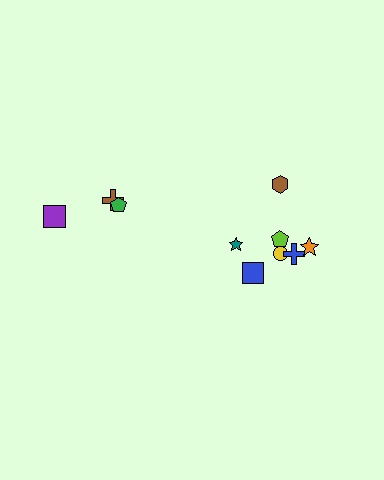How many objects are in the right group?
There are 7 objects.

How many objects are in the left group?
There are 3 objects.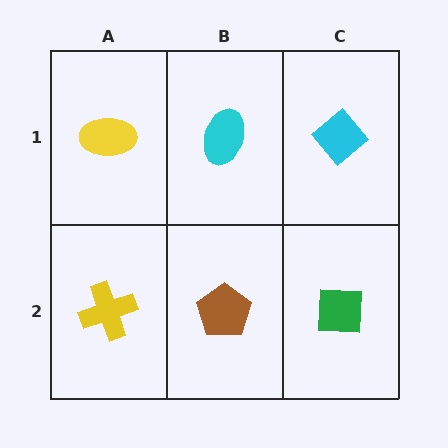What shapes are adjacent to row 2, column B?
A cyan ellipse (row 1, column B), a yellow cross (row 2, column A), a green square (row 2, column C).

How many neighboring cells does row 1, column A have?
2.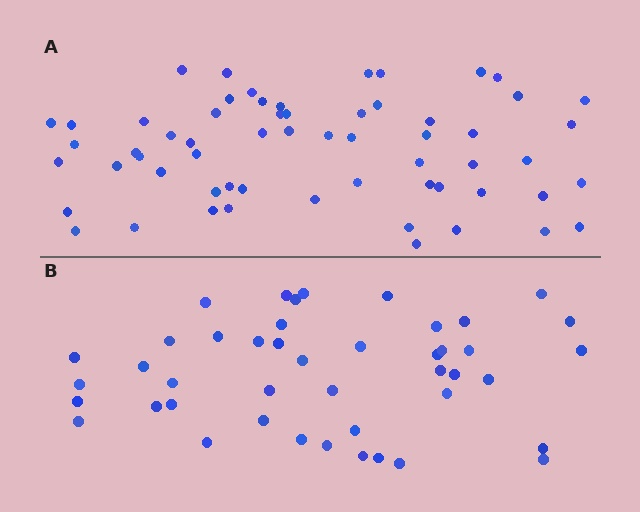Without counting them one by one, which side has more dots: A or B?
Region A (the top region) has more dots.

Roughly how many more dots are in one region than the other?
Region A has approximately 15 more dots than region B.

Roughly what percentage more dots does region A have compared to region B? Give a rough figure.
About 35% more.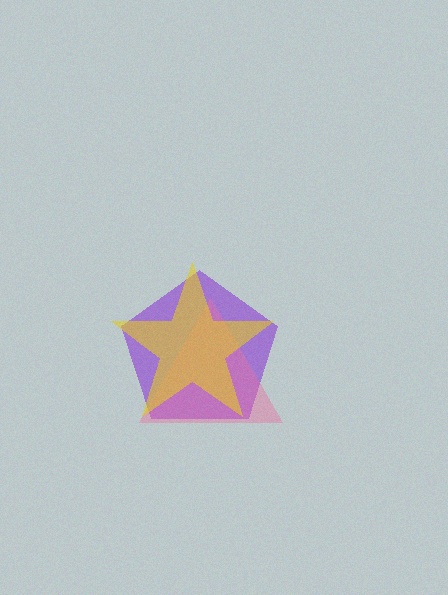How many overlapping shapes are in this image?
There are 3 overlapping shapes in the image.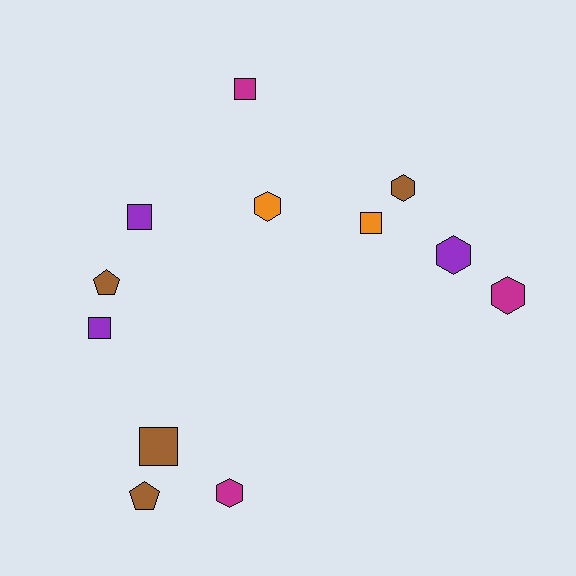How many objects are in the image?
There are 12 objects.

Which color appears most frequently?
Brown, with 4 objects.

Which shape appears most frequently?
Square, with 5 objects.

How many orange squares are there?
There is 1 orange square.